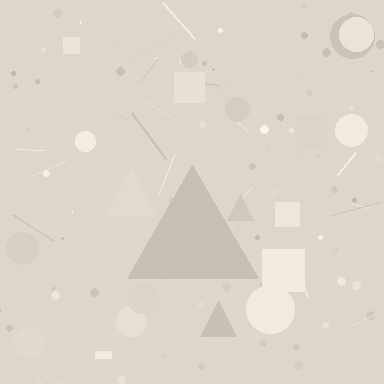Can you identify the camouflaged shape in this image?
The camouflaged shape is a triangle.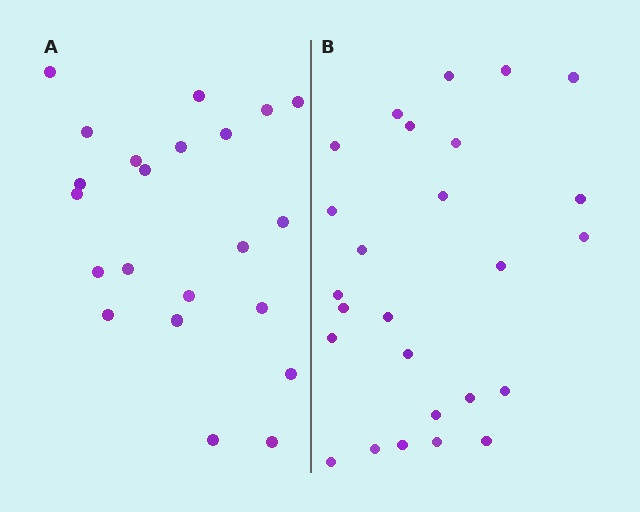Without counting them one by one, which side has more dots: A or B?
Region B (the right region) has more dots.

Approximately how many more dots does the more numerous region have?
Region B has about 4 more dots than region A.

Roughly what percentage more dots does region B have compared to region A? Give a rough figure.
About 20% more.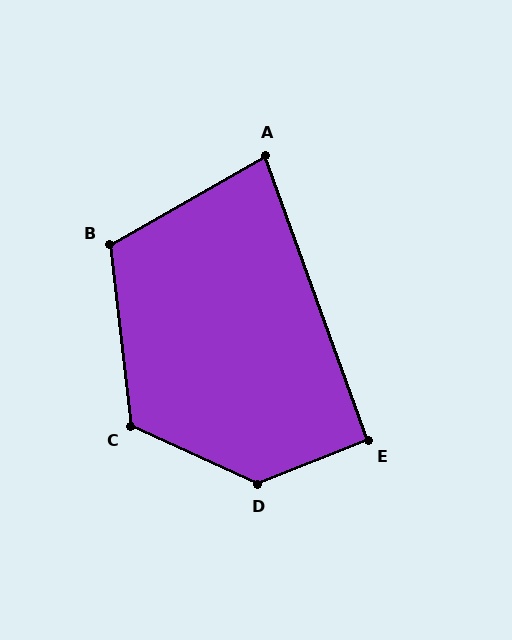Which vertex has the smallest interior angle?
A, at approximately 80 degrees.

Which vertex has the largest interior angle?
D, at approximately 134 degrees.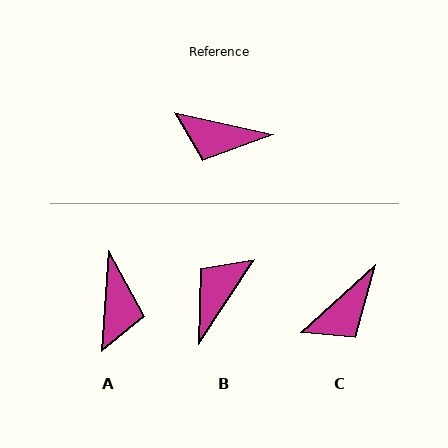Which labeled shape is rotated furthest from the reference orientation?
B, about 111 degrees away.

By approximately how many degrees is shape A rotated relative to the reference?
Approximately 99 degrees counter-clockwise.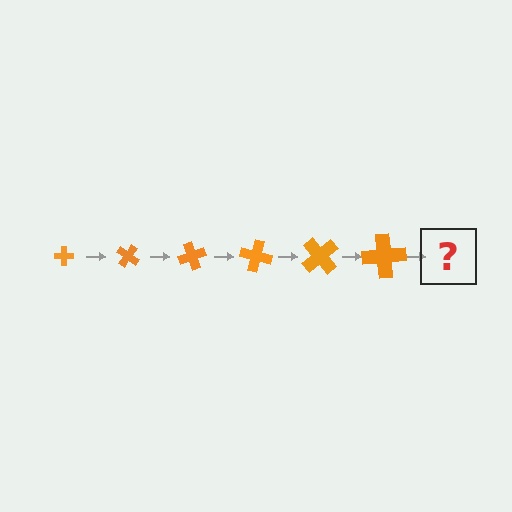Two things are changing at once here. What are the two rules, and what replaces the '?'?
The two rules are that the cross grows larger each step and it rotates 35 degrees each step. The '?' should be a cross, larger than the previous one and rotated 210 degrees from the start.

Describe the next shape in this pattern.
It should be a cross, larger than the previous one and rotated 210 degrees from the start.